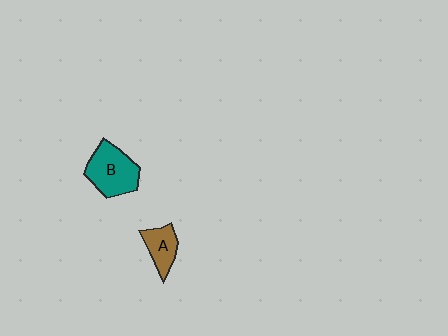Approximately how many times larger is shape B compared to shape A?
Approximately 1.7 times.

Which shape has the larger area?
Shape B (teal).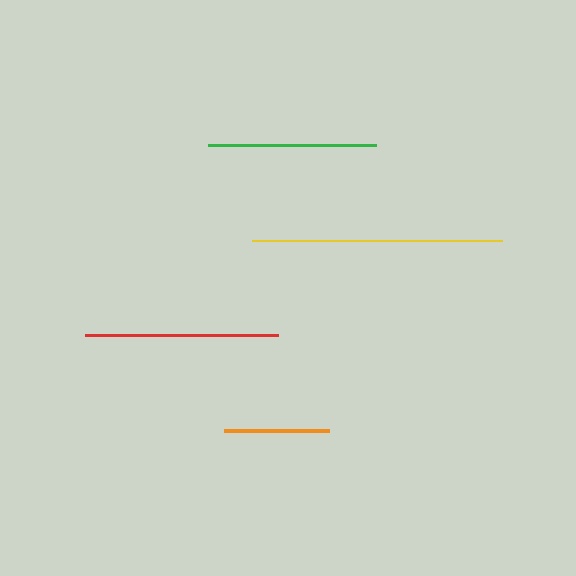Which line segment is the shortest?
The orange line is the shortest at approximately 105 pixels.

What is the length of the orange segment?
The orange segment is approximately 105 pixels long.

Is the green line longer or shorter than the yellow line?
The yellow line is longer than the green line.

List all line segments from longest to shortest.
From longest to shortest: yellow, red, green, orange.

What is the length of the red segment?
The red segment is approximately 193 pixels long.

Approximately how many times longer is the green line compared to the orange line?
The green line is approximately 1.6 times the length of the orange line.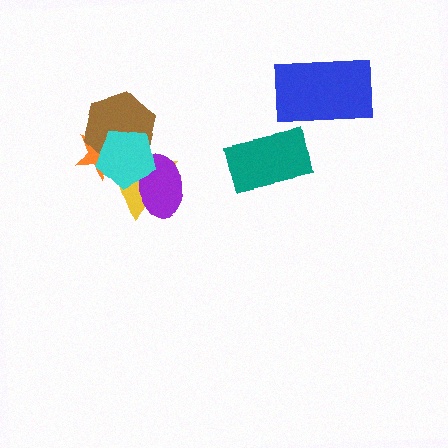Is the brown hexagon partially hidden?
Yes, it is partially covered by another shape.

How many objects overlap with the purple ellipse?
2 objects overlap with the purple ellipse.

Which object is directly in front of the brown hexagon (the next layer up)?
The yellow triangle is directly in front of the brown hexagon.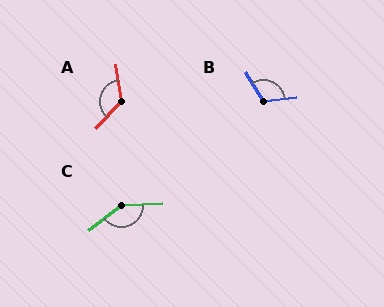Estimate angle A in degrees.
Approximately 129 degrees.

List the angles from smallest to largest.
B (114°), A (129°), C (143°).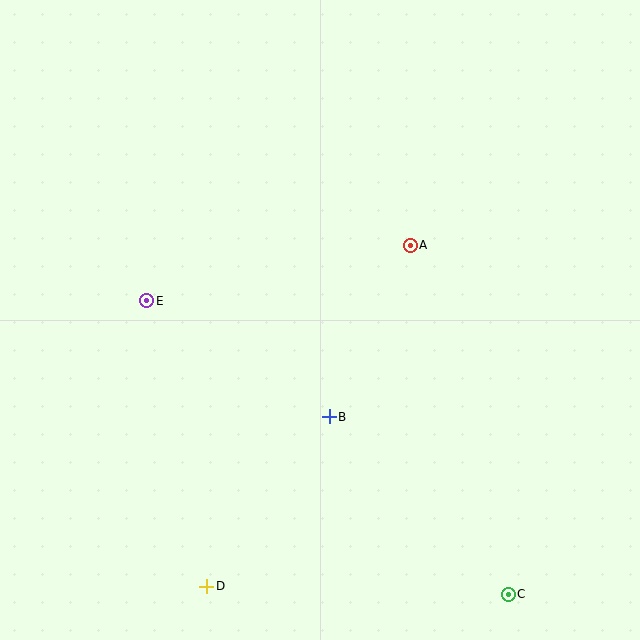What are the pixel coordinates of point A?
Point A is at (410, 245).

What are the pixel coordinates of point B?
Point B is at (329, 417).